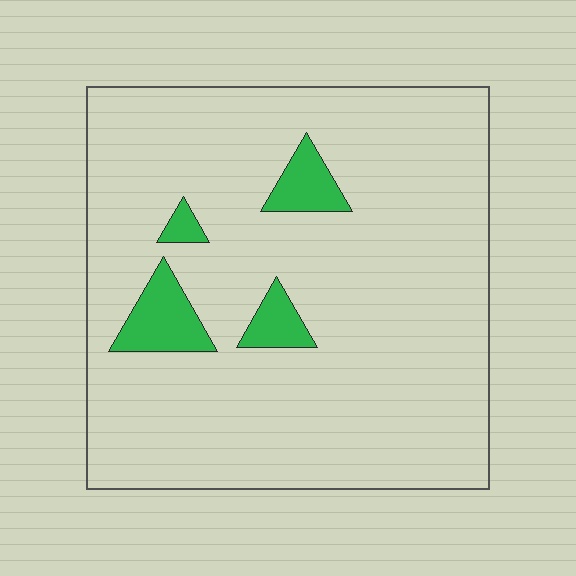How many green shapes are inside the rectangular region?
4.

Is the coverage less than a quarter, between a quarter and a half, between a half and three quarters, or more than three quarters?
Less than a quarter.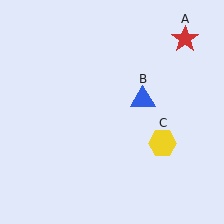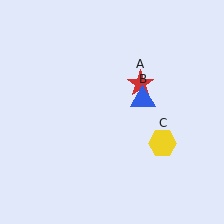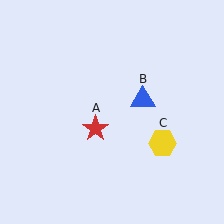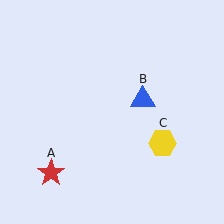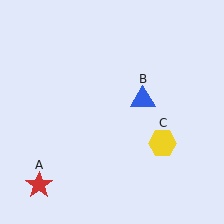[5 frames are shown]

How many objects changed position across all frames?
1 object changed position: red star (object A).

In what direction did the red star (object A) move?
The red star (object A) moved down and to the left.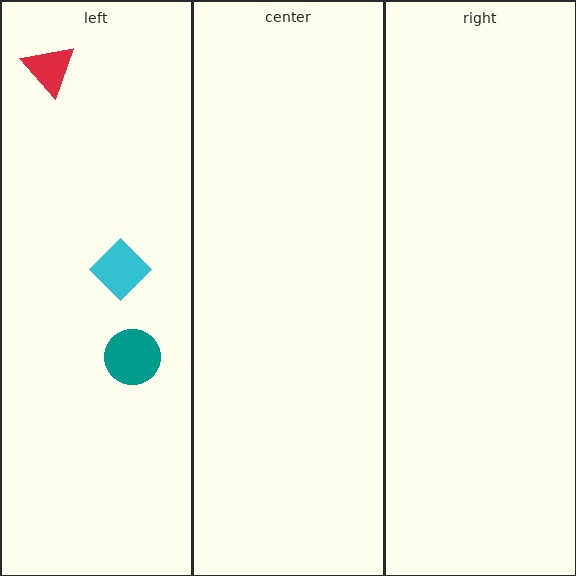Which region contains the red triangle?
The left region.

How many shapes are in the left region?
3.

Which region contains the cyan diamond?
The left region.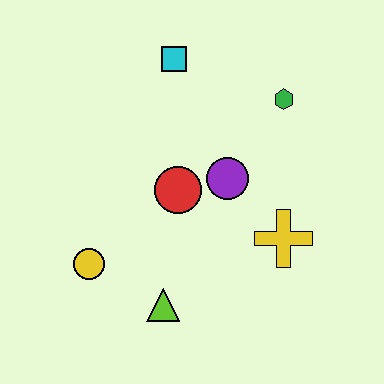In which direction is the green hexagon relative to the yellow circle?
The green hexagon is to the right of the yellow circle.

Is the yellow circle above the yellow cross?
No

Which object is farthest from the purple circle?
The yellow circle is farthest from the purple circle.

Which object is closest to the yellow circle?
The lime triangle is closest to the yellow circle.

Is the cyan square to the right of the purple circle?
No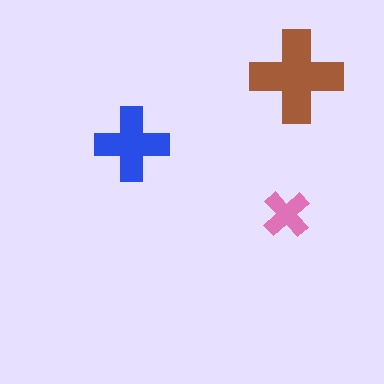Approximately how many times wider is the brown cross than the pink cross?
About 2 times wider.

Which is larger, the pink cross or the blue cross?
The blue one.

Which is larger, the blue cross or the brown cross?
The brown one.